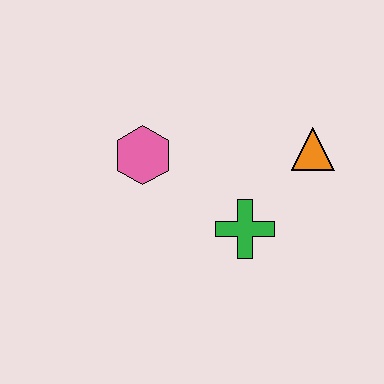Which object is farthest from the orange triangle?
The pink hexagon is farthest from the orange triangle.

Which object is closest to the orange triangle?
The green cross is closest to the orange triangle.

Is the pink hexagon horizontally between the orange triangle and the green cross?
No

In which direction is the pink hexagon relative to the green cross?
The pink hexagon is to the left of the green cross.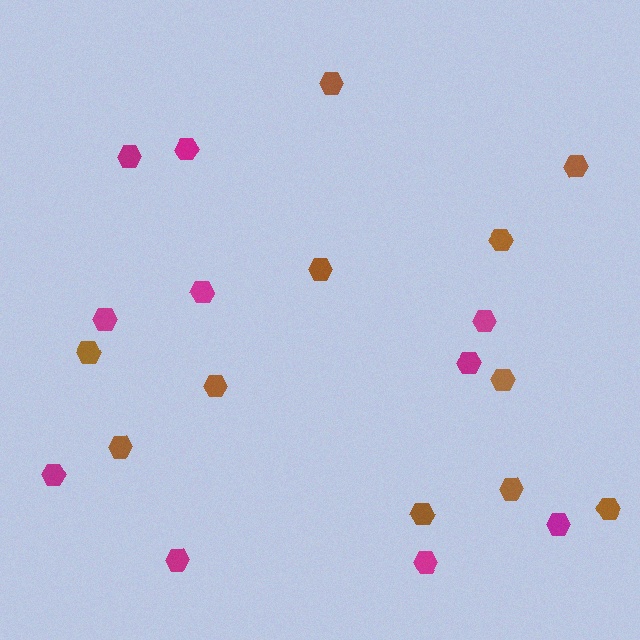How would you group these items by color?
There are 2 groups: one group of brown hexagons (11) and one group of magenta hexagons (10).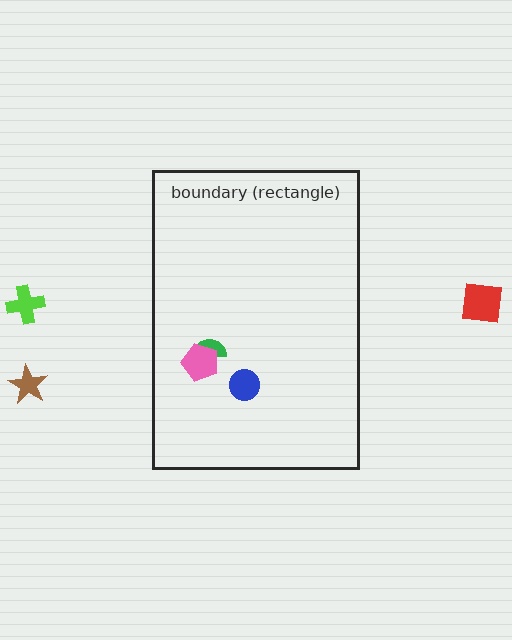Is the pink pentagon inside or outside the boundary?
Inside.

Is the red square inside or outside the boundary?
Outside.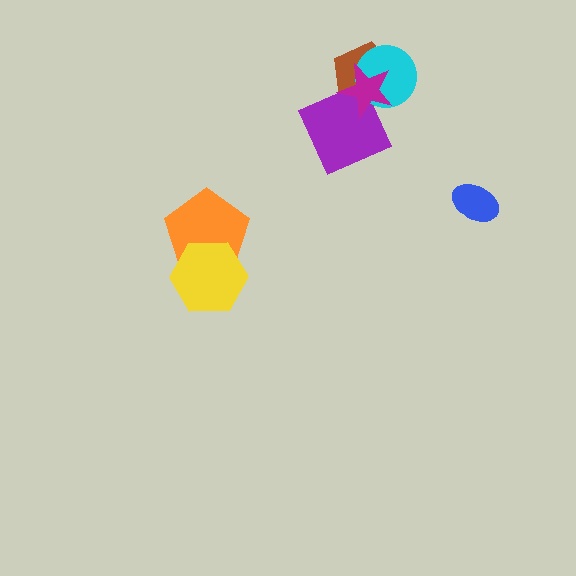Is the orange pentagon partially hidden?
Yes, it is partially covered by another shape.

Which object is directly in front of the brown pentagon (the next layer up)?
The purple diamond is directly in front of the brown pentagon.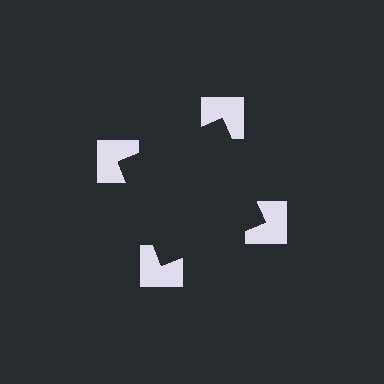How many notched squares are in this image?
There are 4 — one at each vertex of the illusory square.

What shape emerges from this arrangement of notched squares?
An illusory square — its edges are inferred from the aligned wedge cuts in the notched squares, not physically drawn.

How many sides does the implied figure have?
4 sides.